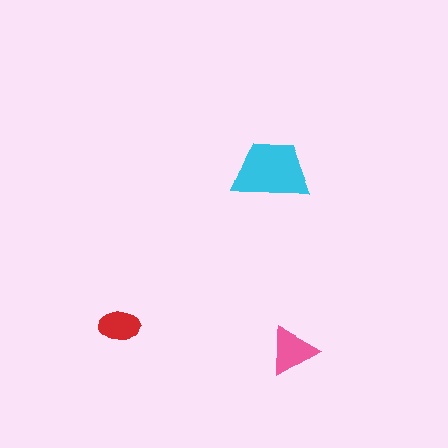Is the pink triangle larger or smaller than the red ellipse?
Larger.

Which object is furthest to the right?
The pink triangle is rightmost.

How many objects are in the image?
There are 3 objects in the image.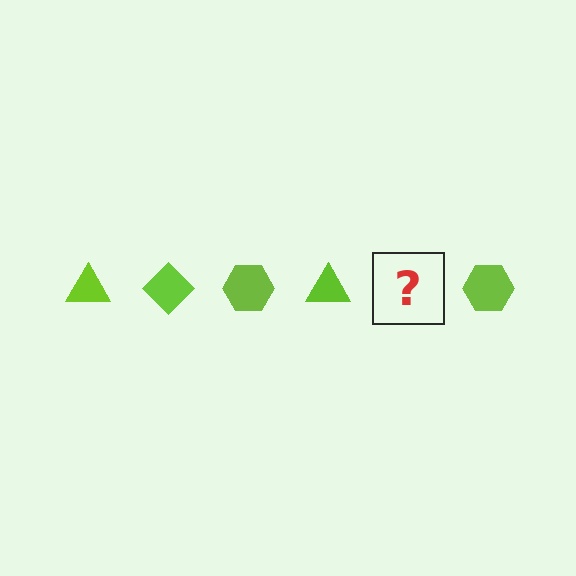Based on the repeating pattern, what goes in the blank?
The blank should be a lime diamond.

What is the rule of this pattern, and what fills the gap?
The rule is that the pattern cycles through triangle, diamond, hexagon shapes in lime. The gap should be filled with a lime diamond.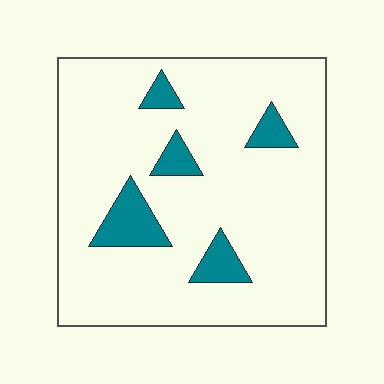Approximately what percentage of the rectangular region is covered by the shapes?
Approximately 10%.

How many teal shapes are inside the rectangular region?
5.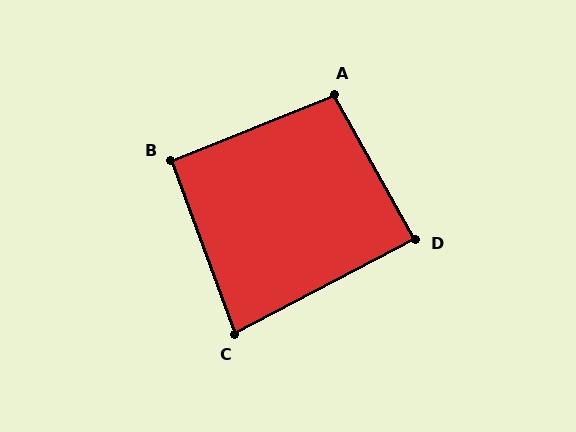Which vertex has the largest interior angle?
A, at approximately 97 degrees.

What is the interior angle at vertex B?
Approximately 92 degrees (approximately right).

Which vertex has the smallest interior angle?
C, at approximately 83 degrees.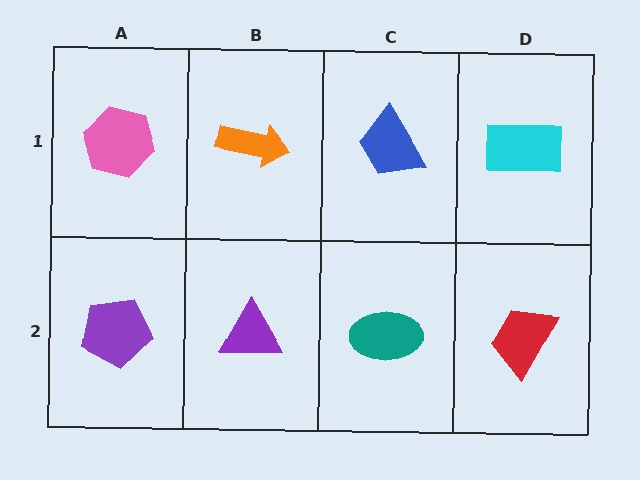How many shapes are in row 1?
4 shapes.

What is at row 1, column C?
A blue trapezoid.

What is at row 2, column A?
A purple pentagon.